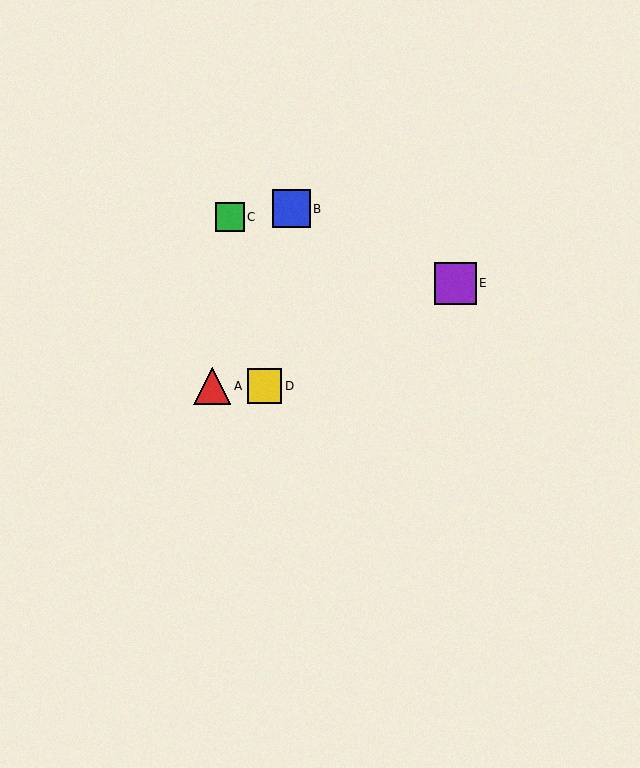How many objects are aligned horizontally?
2 objects (A, D) are aligned horizontally.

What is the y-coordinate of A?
Object A is at y≈386.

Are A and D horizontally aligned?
Yes, both are at y≈386.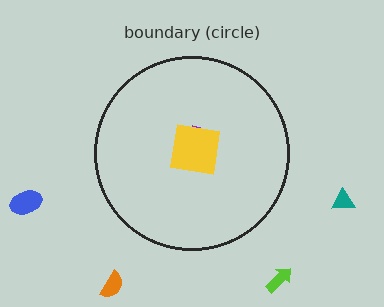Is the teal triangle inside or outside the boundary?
Outside.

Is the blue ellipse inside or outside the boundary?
Outside.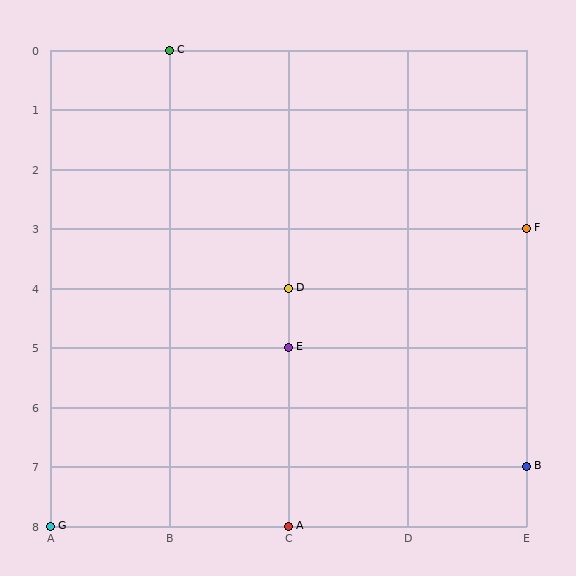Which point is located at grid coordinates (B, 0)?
Point C is at (B, 0).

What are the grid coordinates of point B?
Point B is at grid coordinates (E, 7).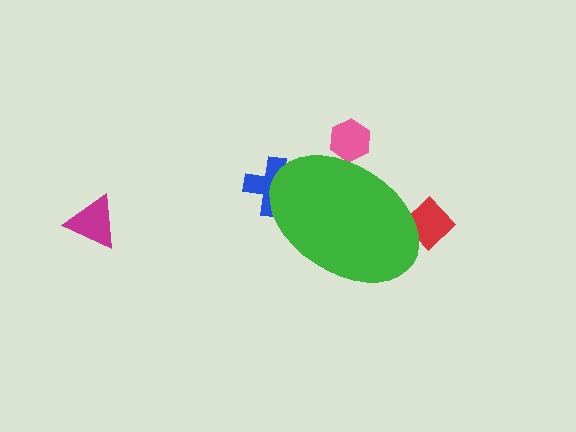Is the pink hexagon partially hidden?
Yes, the pink hexagon is partially hidden behind the green ellipse.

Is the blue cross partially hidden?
Yes, the blue cross is partially hidden behind the green ellipse.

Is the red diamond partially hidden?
Yes, the red diamond is partially hidden behind the green ellipse.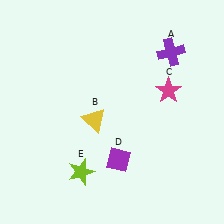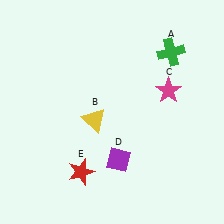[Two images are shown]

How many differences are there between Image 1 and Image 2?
There are 2 differences between the two images.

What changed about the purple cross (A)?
In Image 1, A is purple. In Image 2, it changed to green.